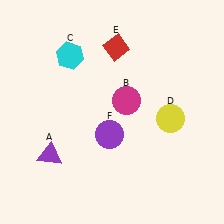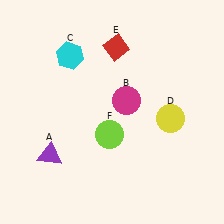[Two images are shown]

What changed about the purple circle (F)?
In Image 1, F is purple. In Image 2, it changed to lime.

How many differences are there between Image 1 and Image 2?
There is 1 difference between the two images.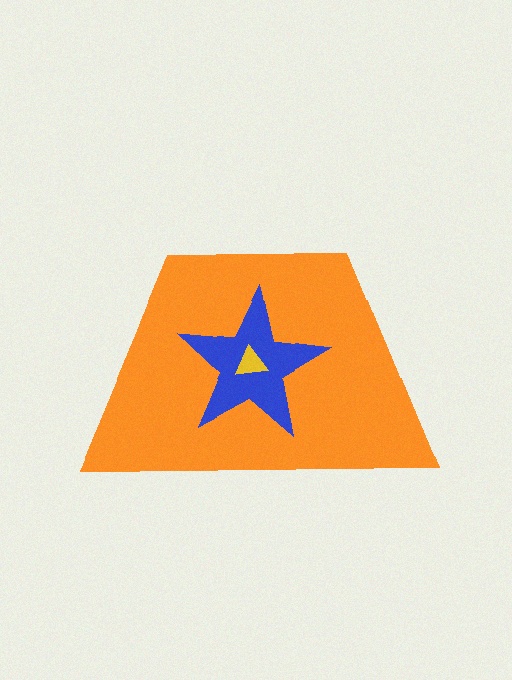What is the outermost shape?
The orange trapezoid.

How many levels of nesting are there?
3.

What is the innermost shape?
The yellow triangle.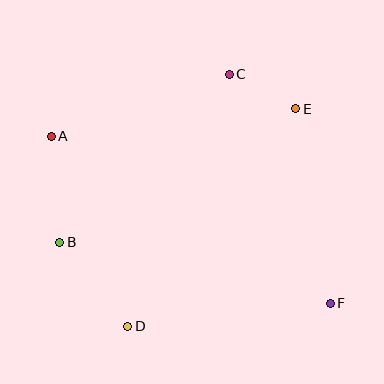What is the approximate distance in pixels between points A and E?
The distance between A and E is approximately 246 pixels.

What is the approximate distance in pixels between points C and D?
The distance between C and D is approximately 271 pixels.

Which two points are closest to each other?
Points C and E are closest to each other.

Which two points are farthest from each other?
Points A and F are farthest from each other.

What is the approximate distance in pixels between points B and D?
The distance between B and D is approximately 108 pixels.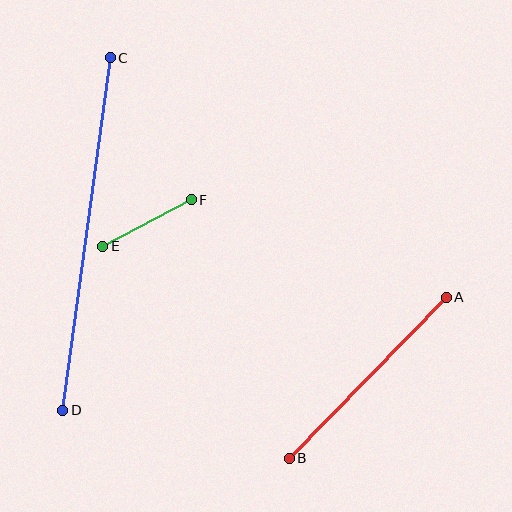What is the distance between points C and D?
The distance is approximately 355 pixels.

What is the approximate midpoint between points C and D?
The midpoint is at approximately (86, 234) pixels.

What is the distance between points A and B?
The distance is approximately 225 pixels.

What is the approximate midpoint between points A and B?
The midpoint is at approximately (368, 378) pixels.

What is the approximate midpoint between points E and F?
The midpoint is at approximately (147, 223) pixels.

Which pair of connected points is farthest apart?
Points C and D are farthest apart.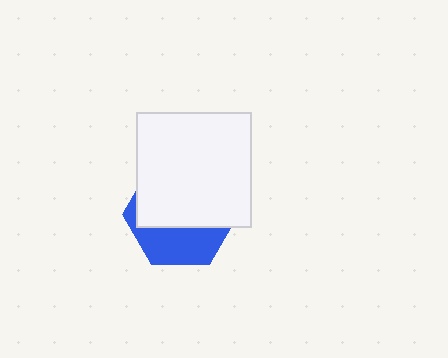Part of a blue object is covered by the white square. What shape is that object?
It is a hexagon.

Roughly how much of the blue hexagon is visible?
A small part of it is visible (roughly 37%).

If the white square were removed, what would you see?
You would see the complete blue hexagon.